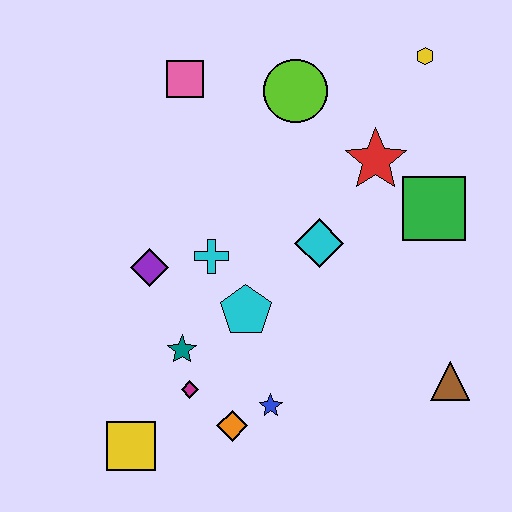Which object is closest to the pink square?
The lime circle is closest to the pink square.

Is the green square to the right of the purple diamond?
Yes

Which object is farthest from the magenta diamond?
The yellow hexagon is farthest from the magenta diamond.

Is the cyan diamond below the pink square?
Yes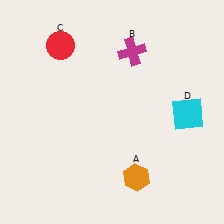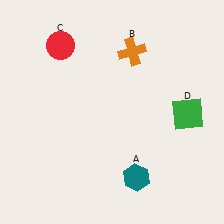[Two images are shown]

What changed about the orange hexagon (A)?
In Image 1, A is orange. In Image 2, it changed to teal.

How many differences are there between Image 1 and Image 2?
There are 3 differences between the two images.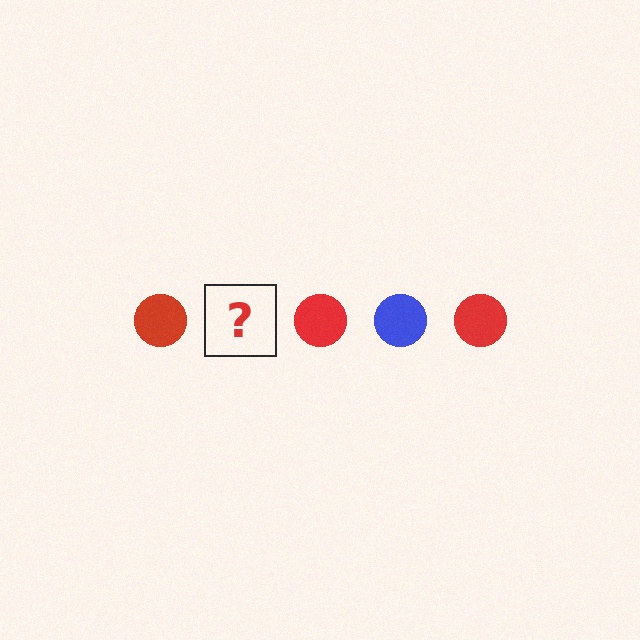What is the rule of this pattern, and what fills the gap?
The rule is that the pattern cycles through red, blue circles. The gap should be filled with a blue circle.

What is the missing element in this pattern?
The missing element is a blue circle.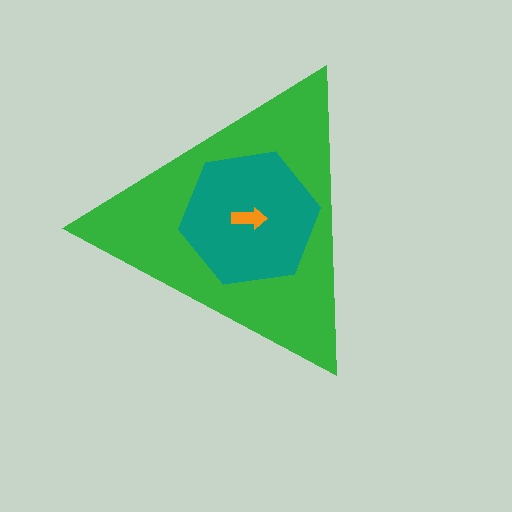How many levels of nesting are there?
3.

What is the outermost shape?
The green triangle.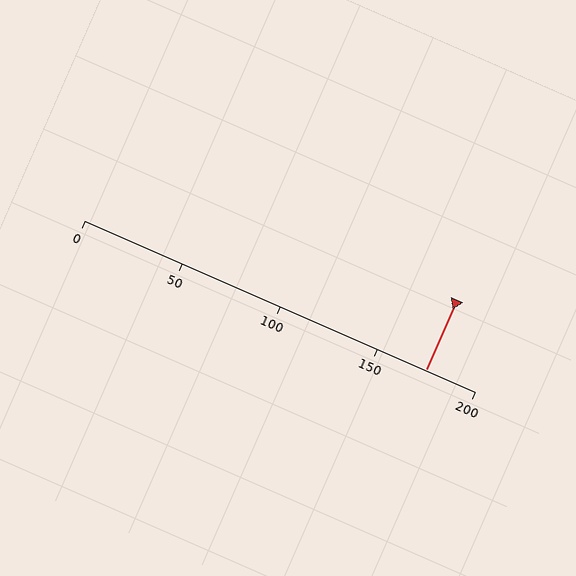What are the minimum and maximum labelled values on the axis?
The axis runs from 0 to 200.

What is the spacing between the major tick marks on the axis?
The major ticks are spaced 50 apart.